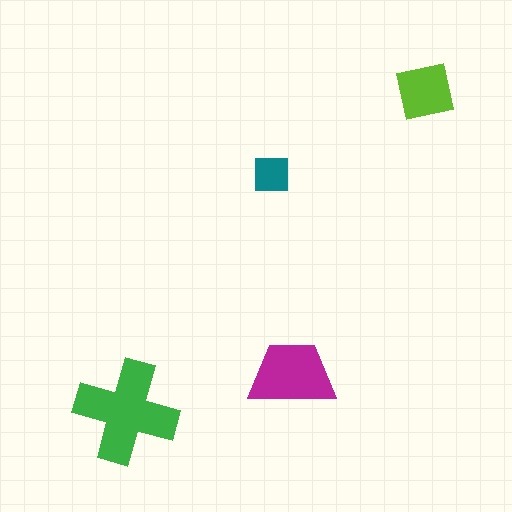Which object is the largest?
The green cross.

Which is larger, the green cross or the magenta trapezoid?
The green cross.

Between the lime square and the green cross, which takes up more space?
The green cross.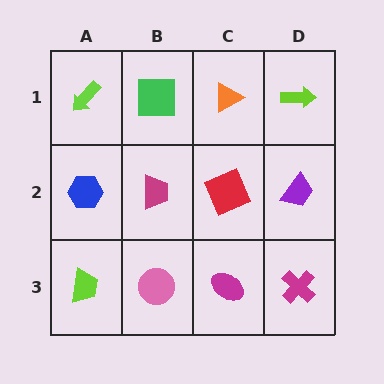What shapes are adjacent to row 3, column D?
A purple trapezoid (row 2, column D), a magenta ellipse (row 3, column C).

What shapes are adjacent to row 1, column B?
A magenta trapezoid (row 2, column B), a lime arrow (row 1, column A), an orange triangle (row 1, column C).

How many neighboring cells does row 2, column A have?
3.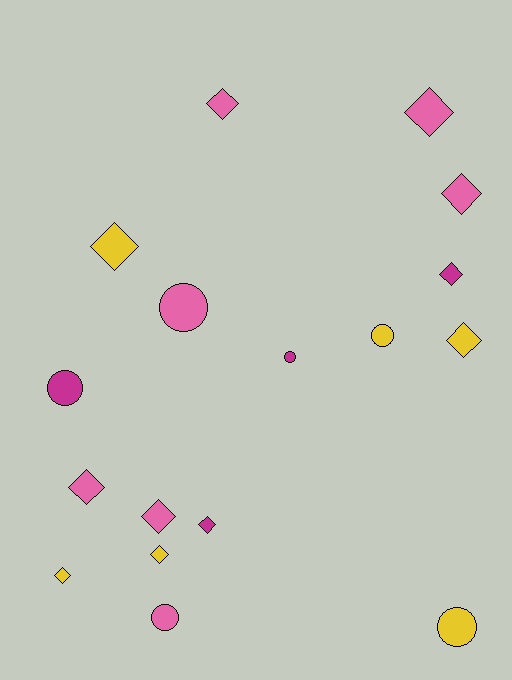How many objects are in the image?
There are 17 objects.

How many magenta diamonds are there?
There are 2 magenta diamonds.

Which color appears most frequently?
Pink, with 7 objects.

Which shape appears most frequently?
Diamond, with 11 objects.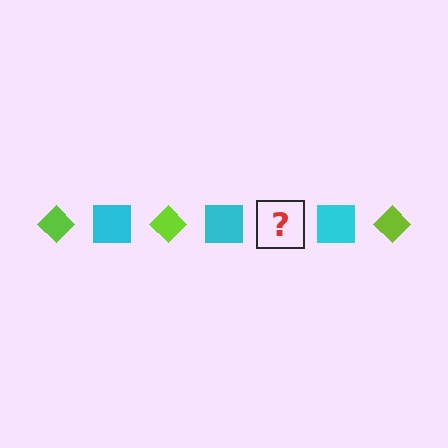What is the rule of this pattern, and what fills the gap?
The rule is that the pattern alternates between lime diamond and cyan square. The gap should be filled with a lime diamond.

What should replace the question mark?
The question mark should be replaced with a lime diamond.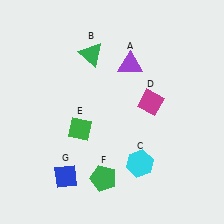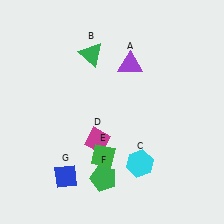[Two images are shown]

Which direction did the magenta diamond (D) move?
The magenta diamond (D) moved left.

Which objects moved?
The objects that moved are: the magenta diamond (D), the green diamond (E).